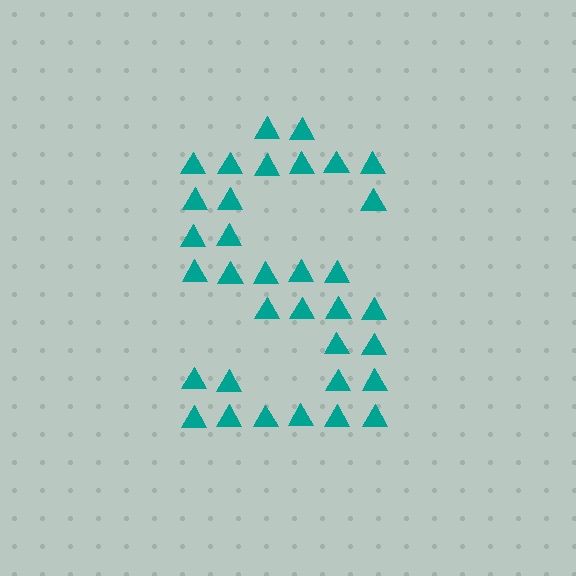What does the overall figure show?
The overall figure shows the letter S.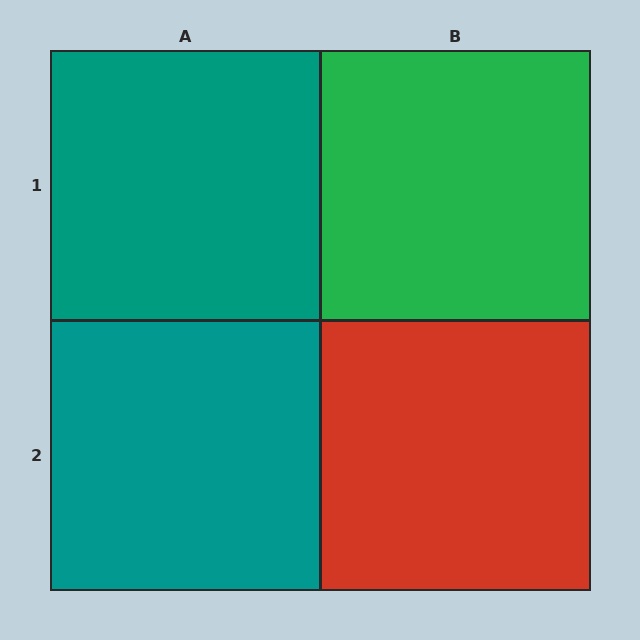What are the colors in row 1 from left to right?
Teal, green.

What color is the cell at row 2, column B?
Red.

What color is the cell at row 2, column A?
Teal.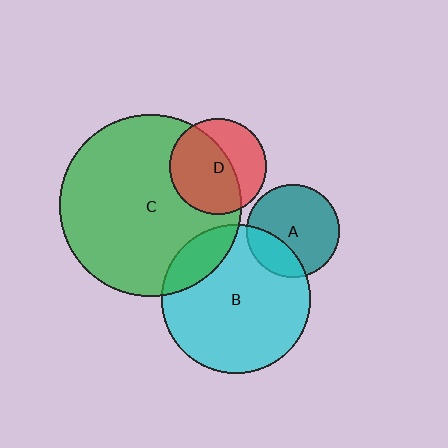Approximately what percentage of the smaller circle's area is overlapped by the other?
Approximately 15%.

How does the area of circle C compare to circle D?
Approximately 3.5 times.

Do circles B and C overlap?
Yes.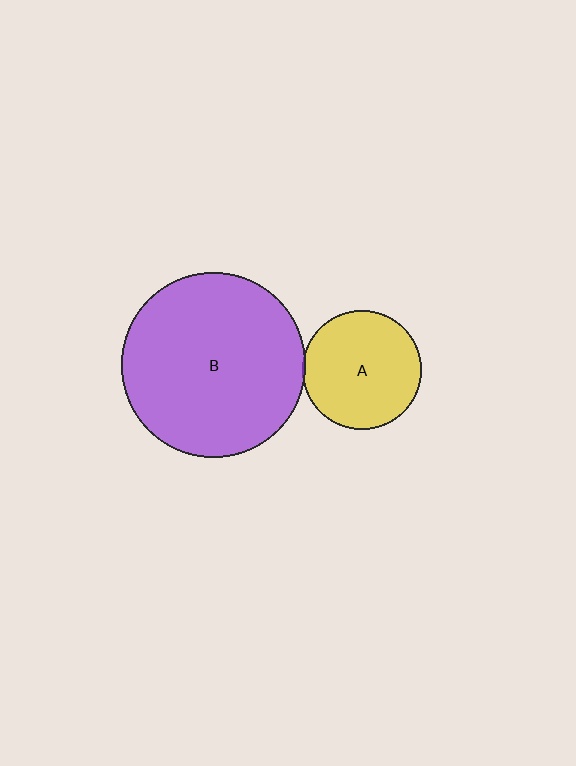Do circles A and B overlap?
Yes.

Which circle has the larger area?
Circle B (purple).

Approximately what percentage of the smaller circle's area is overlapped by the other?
Approximately 5%.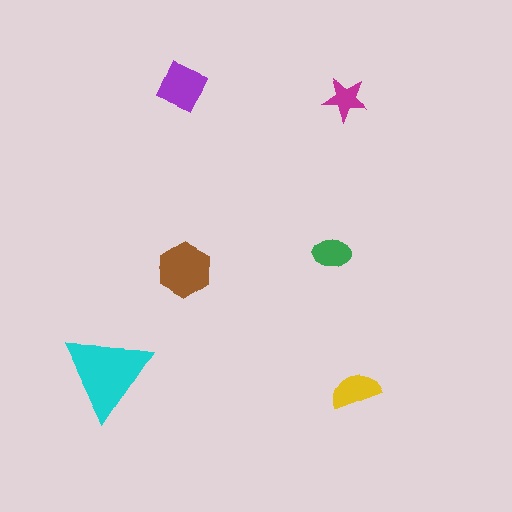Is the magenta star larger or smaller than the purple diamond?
Smaller.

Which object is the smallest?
The magenta star.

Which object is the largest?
The cyan triangle.